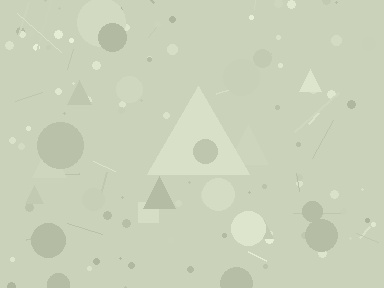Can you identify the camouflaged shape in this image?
The camouflaged shape is a triangle.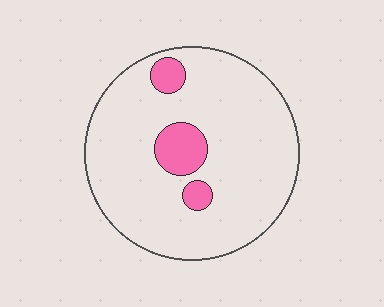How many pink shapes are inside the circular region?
3.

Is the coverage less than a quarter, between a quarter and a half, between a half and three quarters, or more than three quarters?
Less than a quarter.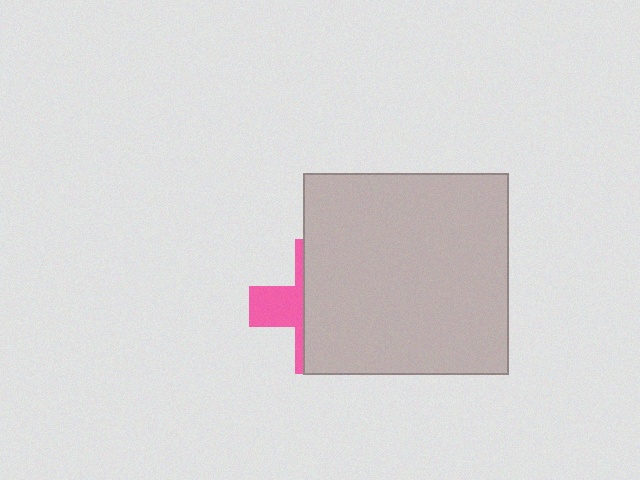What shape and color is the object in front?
The object in front is a light gray rectangle.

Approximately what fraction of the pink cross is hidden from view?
Roughly 68% of the pink cross is hidden behind the light gray rectangle.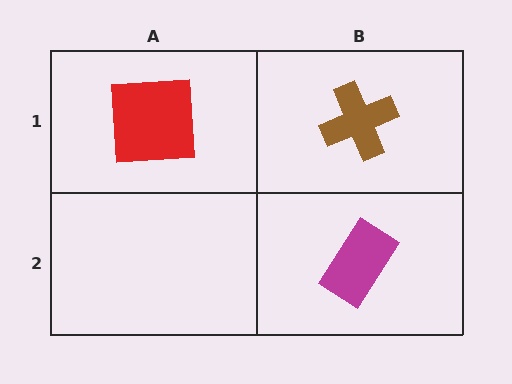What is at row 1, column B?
A brown cross.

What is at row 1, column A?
A red square.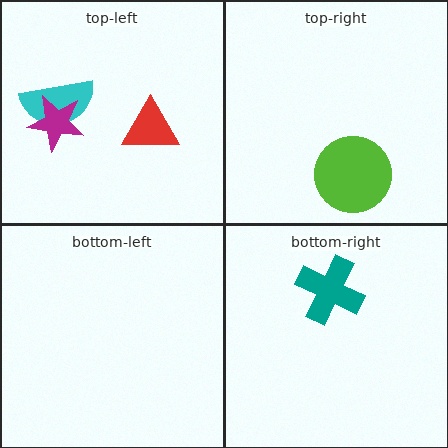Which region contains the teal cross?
The bottom-right region.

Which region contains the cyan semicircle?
The top-left region.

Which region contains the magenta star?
The top-left region.